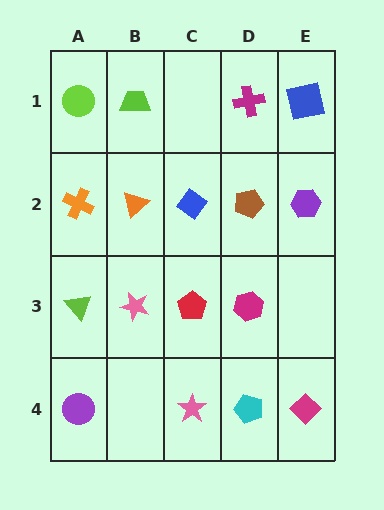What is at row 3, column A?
A lime triangle.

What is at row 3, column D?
A magenta hexagon.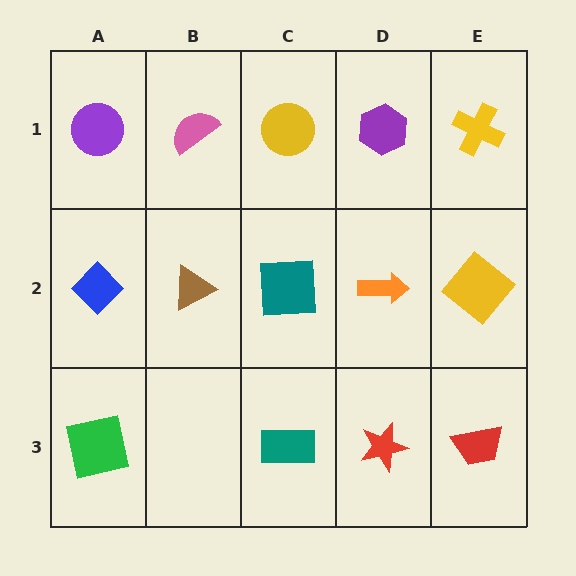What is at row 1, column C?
A yellow circle.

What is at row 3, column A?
A green square.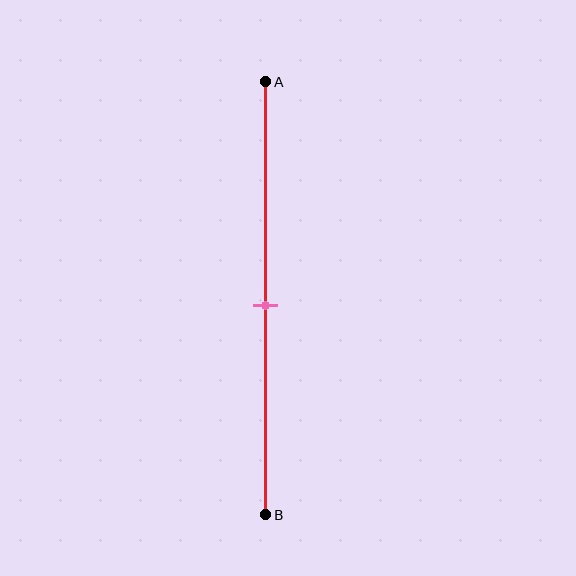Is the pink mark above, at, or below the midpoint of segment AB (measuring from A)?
The pink mark is approximately at the midpoint of segment AB.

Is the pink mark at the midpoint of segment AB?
Yes, the mark is approximately at the midpoint.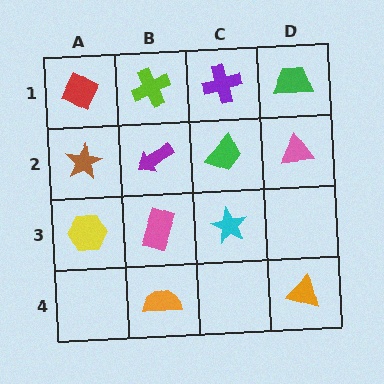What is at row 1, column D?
A green trapezoid.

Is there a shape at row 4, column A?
No, that cell is empty.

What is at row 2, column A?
A brown star.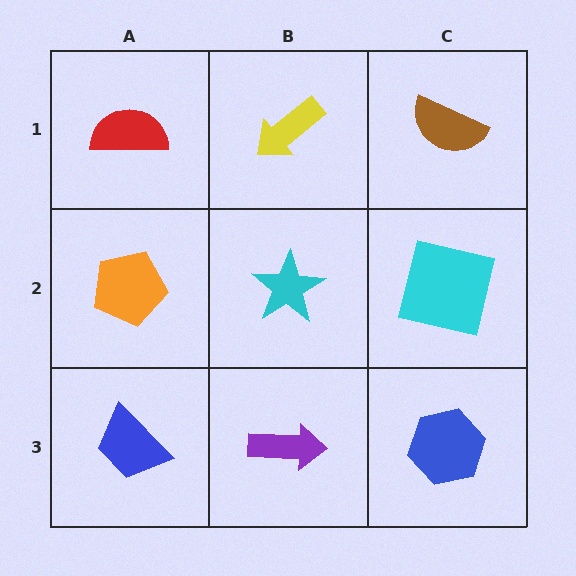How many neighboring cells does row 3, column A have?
2.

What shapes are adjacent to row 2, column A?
A red semicircle (row 1, column A), a blue trapezoid (row 3, column A), a cyan star (row 2, column B).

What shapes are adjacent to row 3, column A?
An orange pentagon (row 2, column A), a purple arrow (row 3, column B).